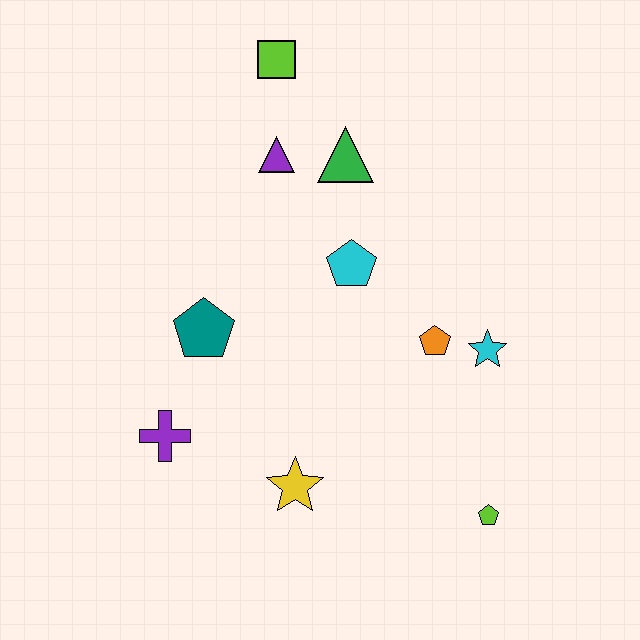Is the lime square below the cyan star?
No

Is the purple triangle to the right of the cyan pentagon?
No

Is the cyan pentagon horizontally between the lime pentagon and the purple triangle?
Yes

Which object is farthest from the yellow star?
The lime square is farthest from the yellow star.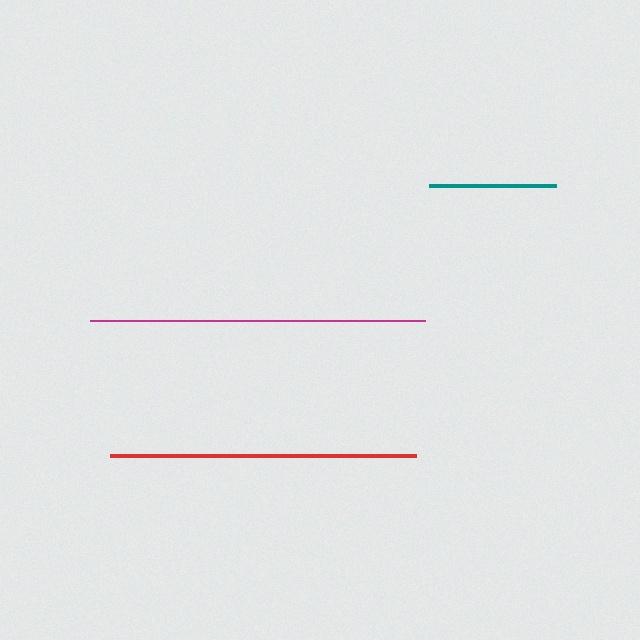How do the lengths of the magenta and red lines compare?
The magenta and red lines are approximately the same length.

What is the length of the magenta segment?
The magenta segment is approximately 335 pixels long.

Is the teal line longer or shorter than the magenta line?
The magenta line is longer than the teal line.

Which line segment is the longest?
The magenta line is the longest at approximately 335 pixels.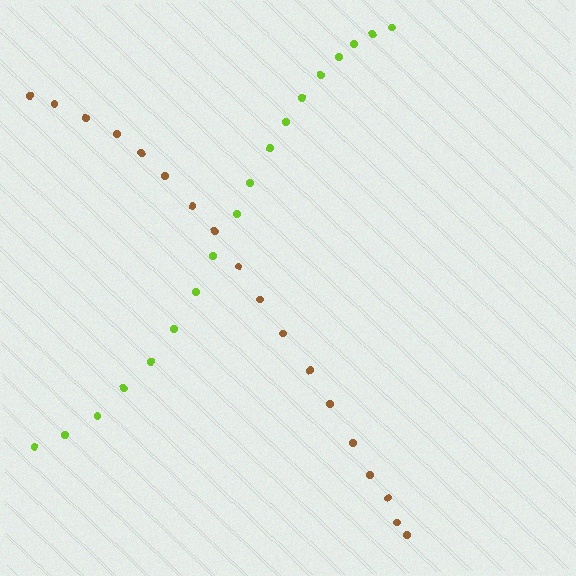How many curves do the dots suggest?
There are 2 distinct paths.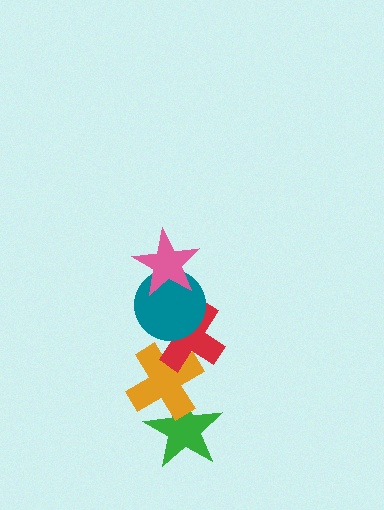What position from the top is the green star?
The green star is 5th from the top.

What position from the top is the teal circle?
The teal circle is 2nd from the top.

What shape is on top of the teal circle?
The pink star is on top of the teal circle.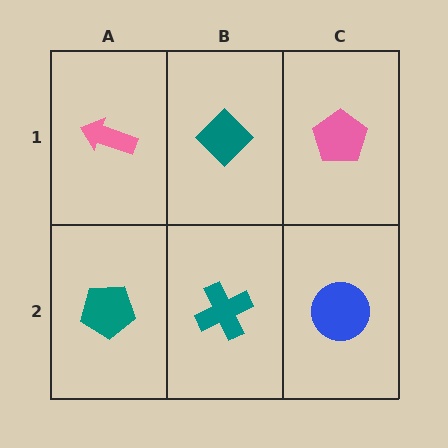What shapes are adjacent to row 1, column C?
A blue circle (row 2, column C), a teal diamond (row 1, column B).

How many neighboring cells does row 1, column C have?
2.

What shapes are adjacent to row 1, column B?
A teal cross (row 2, column B), a pink arrow (row 1, column A), a pink pentagon (row 1, column C).